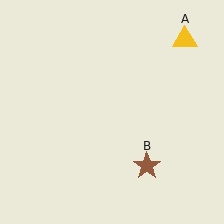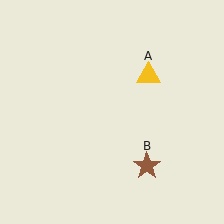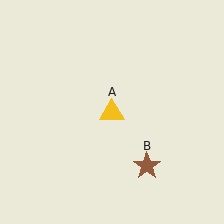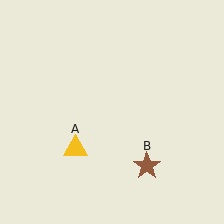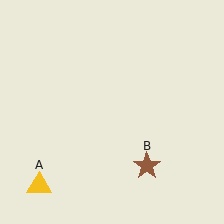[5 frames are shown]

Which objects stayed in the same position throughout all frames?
Brown star (object B) remained stationary.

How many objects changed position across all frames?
1 object changed position: yellow triangle (object A).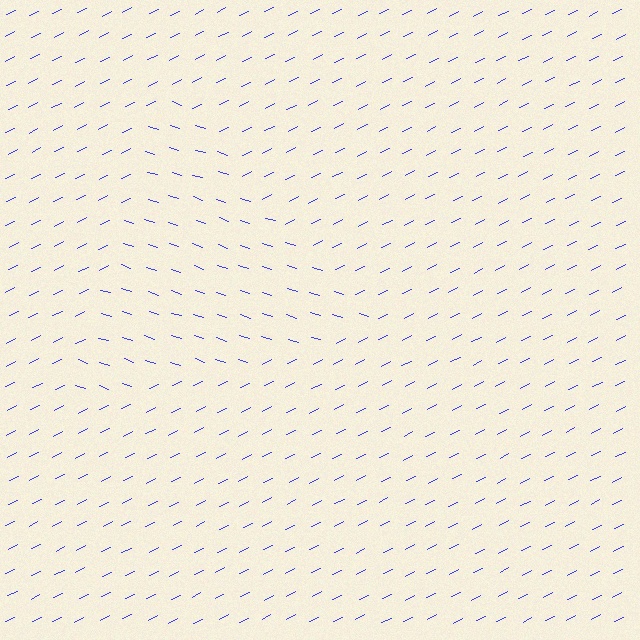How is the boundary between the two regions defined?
The boundary is defined purely by a change in line orientation (approximately 45 degrees difference). All lines are the same color and thickness.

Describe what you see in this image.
The image is filled with small blue line segments. A triangle region in the image has lines oriented differently from the surrounding lines, creating a visible texture boundary.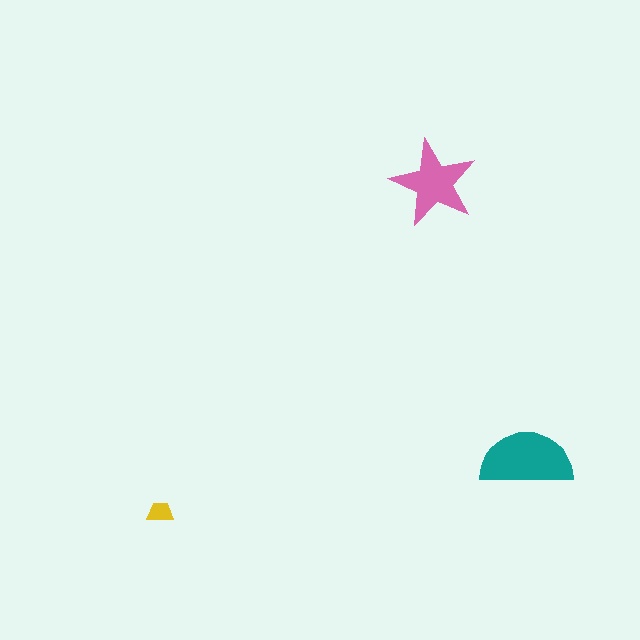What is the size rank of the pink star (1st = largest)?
2nd.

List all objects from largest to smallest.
The teal semicircle, the pink star, the yellow trapezoid.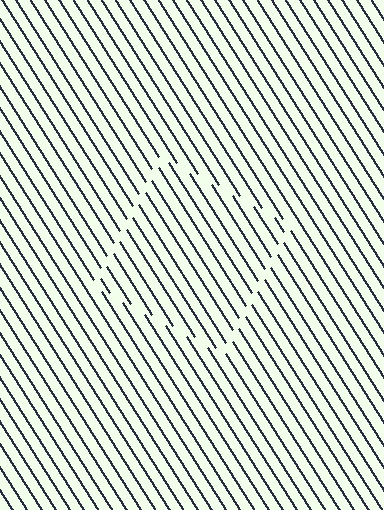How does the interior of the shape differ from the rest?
The interior of the shape contains the same grating, shifted by half a period — the contour is defined by the phase discontinuity where line-ends from the inner and outer gratings abut.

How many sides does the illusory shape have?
4 sides — the line-ends trace a square.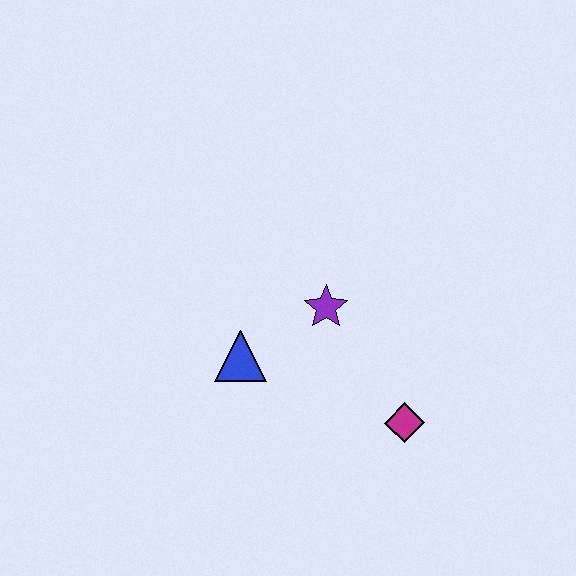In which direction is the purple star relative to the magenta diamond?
The purple star is above the magenta diamond.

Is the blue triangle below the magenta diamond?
No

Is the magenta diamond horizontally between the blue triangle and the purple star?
No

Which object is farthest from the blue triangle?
The magenta diamond is farthest from the blue triangle.